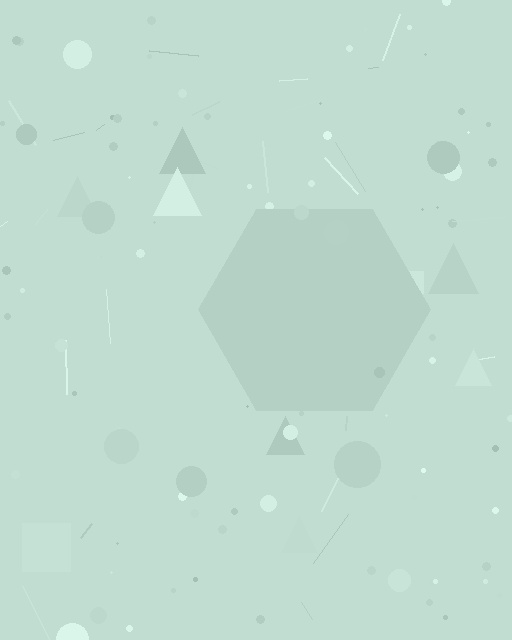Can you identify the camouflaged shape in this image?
The camouflaged shape is a hexagon.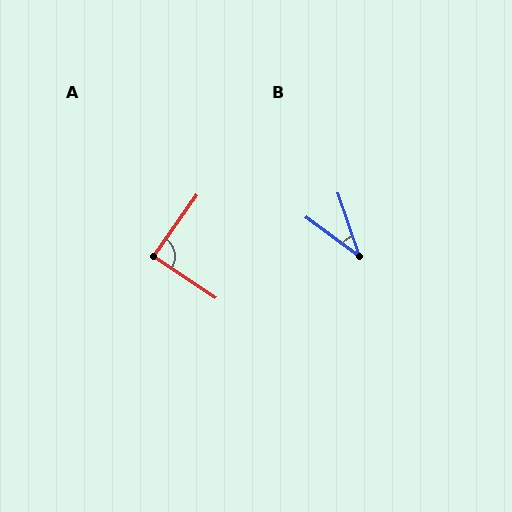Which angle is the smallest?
B, at approximately 35 degrees.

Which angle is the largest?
A, at approximately 88 degrees.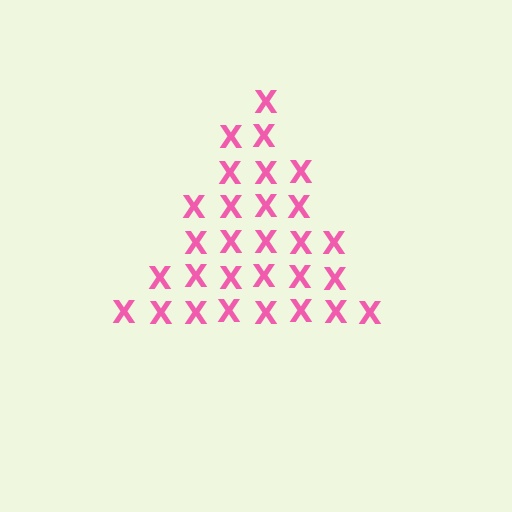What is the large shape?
The large shape is a triangle.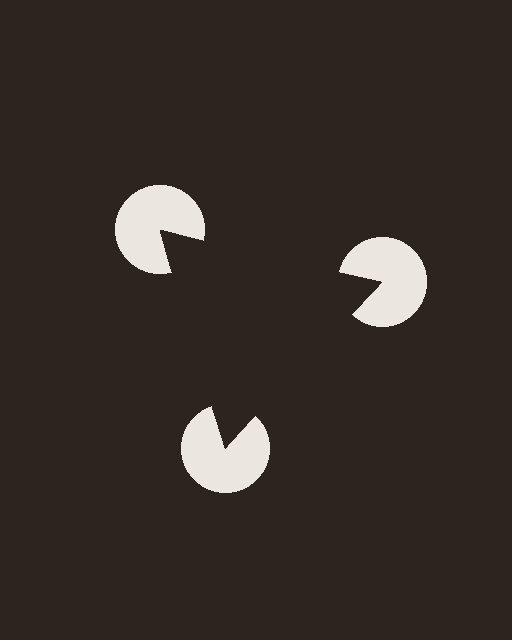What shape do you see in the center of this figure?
An illusory triangle — its edges are inferred from the aligned wedge cuts in the pac-man discs, not physically drawn.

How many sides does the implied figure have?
3 sides.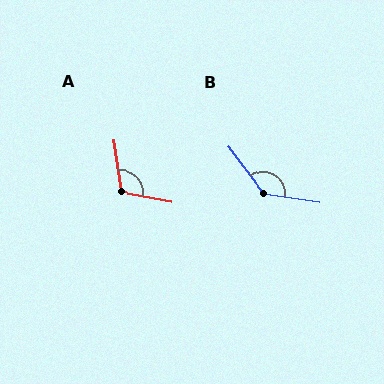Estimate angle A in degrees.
Approximately 109 degrees.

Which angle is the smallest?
A, at approximately 109 degrees.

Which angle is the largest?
B, at approximately 135 degrees.